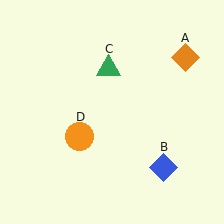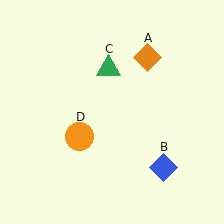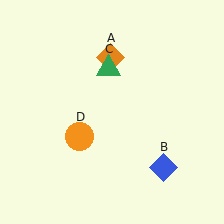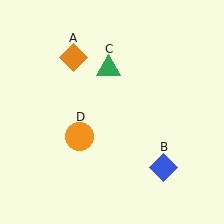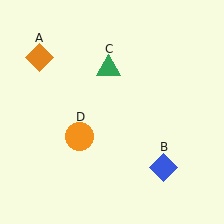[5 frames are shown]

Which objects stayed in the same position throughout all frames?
Blue diamond (object B) and green triangle (object C) and orange circle (object D) remained stationary.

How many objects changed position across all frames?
1 object changed position: orange diamond (object A).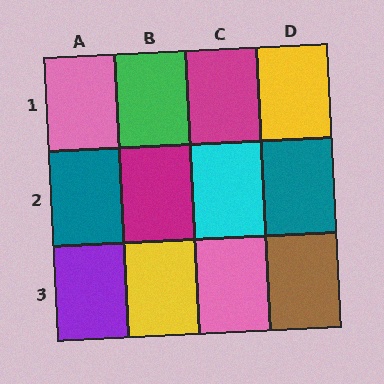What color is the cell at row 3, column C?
Pink.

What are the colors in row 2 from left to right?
Teal, magenta, cyan, teal.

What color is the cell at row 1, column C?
Magenta.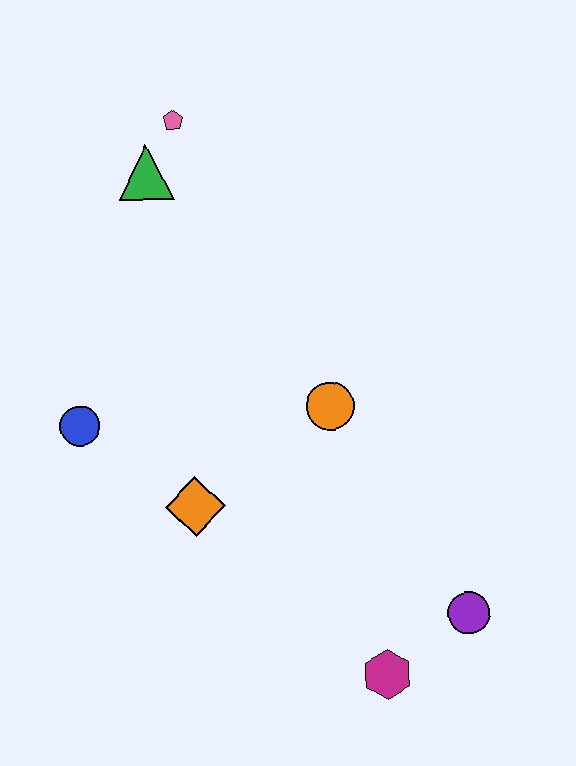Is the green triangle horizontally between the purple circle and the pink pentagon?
No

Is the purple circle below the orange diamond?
Yes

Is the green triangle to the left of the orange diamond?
Yes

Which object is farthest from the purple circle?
The pink pentagon is farthest from the purple circle.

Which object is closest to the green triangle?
The pink pentagon is closest to the green triangle.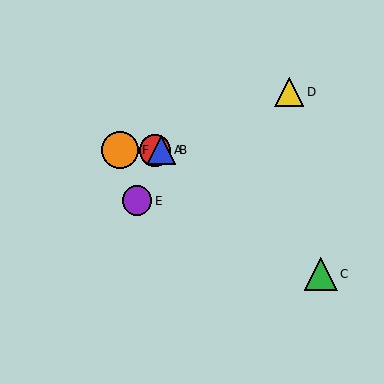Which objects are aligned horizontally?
Objects A, B, F are aligned horizontally.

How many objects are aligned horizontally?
3 objects (A, B, F) are aligned horizontally.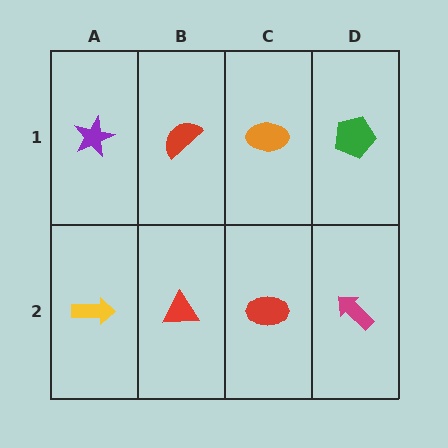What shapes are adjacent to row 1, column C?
A red ellipse (row 2, column C), a red semicircle (row 1, column B), a green pentagon (row 1, column D).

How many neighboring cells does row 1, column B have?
3.